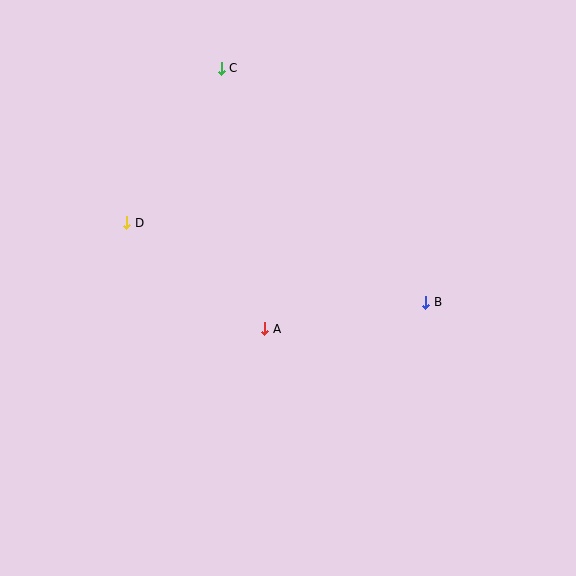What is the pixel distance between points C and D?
The distance between C and D is 182 pixels.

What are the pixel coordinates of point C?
Point C is at (221, 68).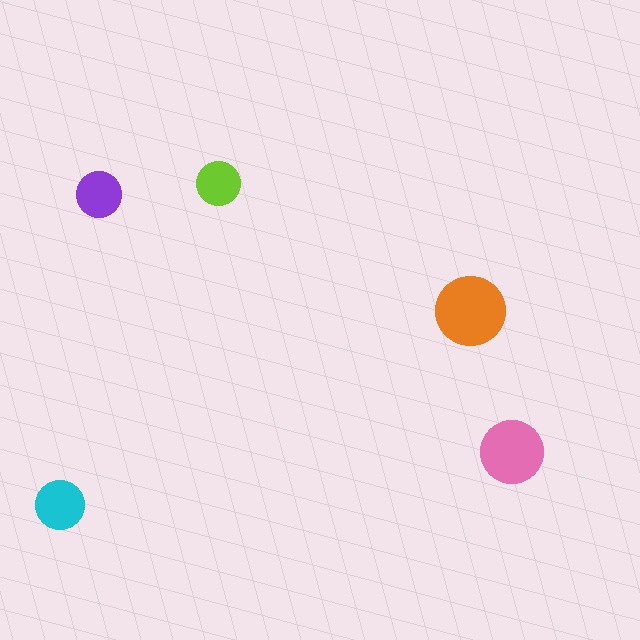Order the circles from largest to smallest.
the orange one, the pink one, the cyan one, the purple one, the lime one.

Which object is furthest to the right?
The pink circle is rightmost.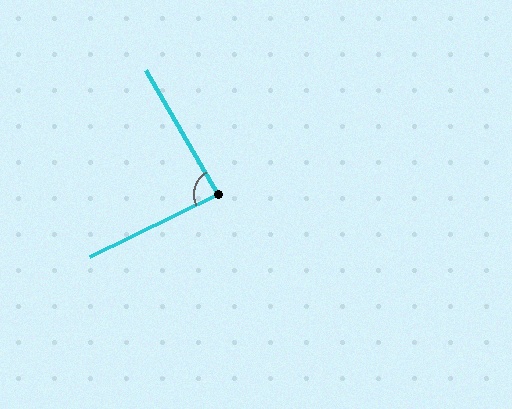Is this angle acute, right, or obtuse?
It is approximately a right angle.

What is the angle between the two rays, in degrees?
Approximately 86 degrees.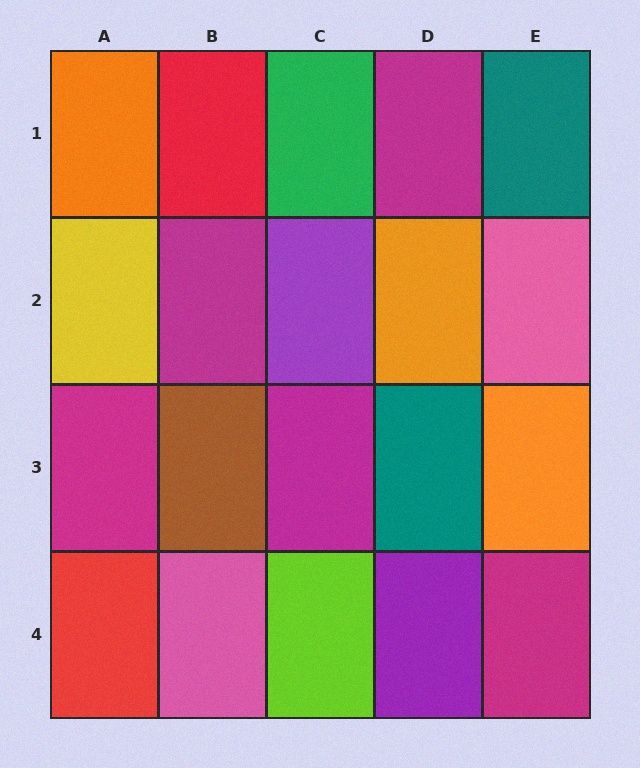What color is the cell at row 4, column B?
Pink.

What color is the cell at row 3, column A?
Magenta.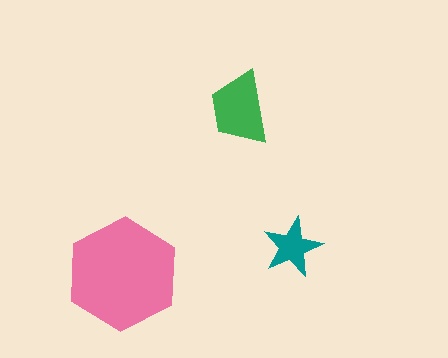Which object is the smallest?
The teal star.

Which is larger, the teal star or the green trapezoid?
The green trapezoid.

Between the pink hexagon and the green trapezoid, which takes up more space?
The pink hexagon.